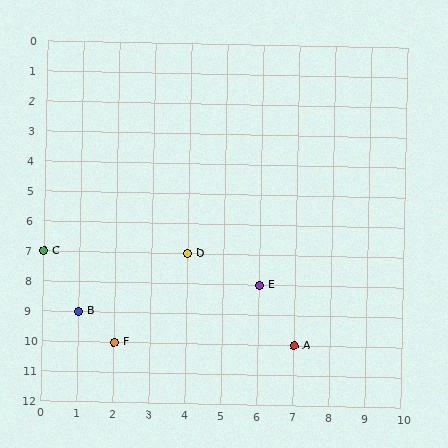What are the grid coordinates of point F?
Point F is at grid coordinates (2, 10).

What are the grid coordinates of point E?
Point E is at grid coordinates (6, 8).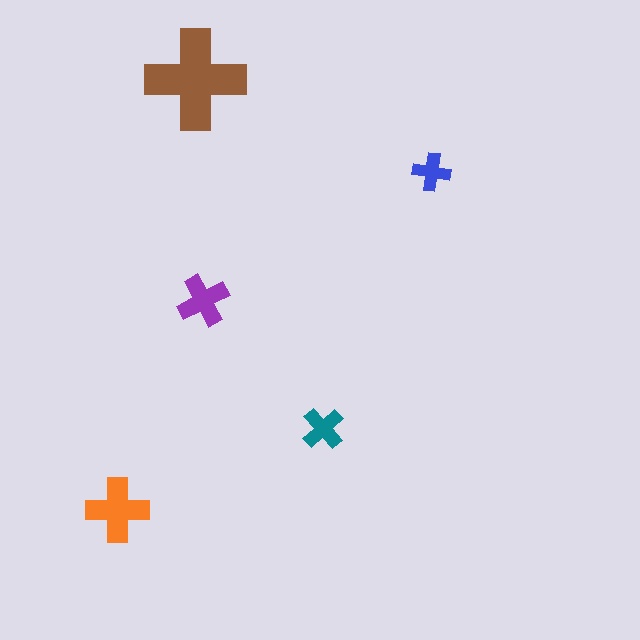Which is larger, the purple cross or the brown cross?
The brown one.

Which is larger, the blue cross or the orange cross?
The orange one.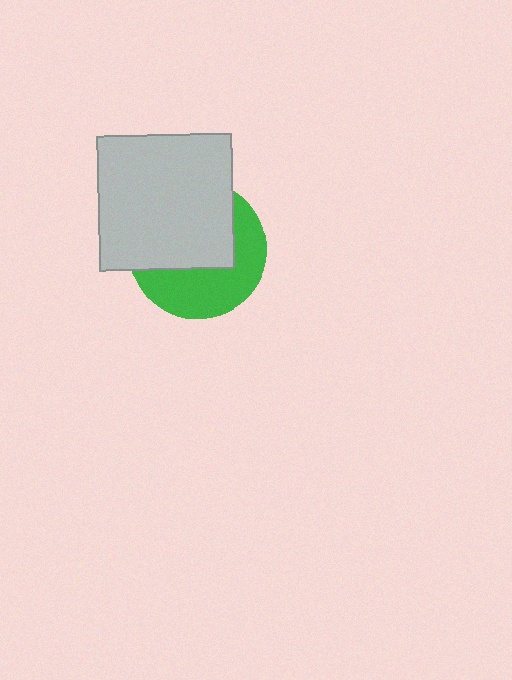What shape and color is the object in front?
The object in front is a light gray square.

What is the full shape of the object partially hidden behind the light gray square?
The partially hidden object is a green circle.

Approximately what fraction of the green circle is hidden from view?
Roughly 54% of the green circle is hidden behind the light gray square.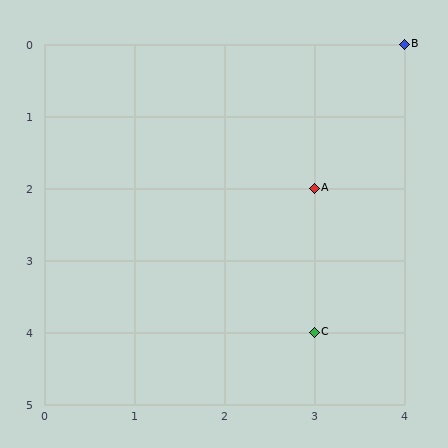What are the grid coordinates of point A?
Point A is at grid coordinates (3, 2).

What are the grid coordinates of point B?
Point B is at grid coordinates (4, 0).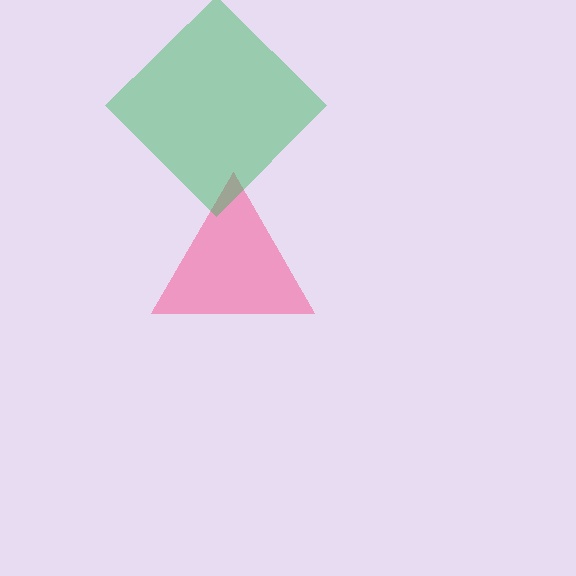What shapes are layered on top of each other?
The layered shapes are: a pink triangle, a green diamond.